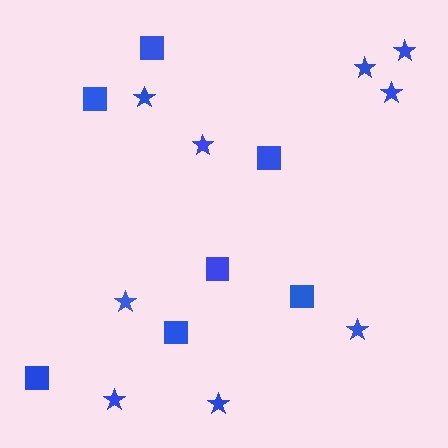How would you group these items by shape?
There are 2 groups: one group of squares (7) and one group of stars (9).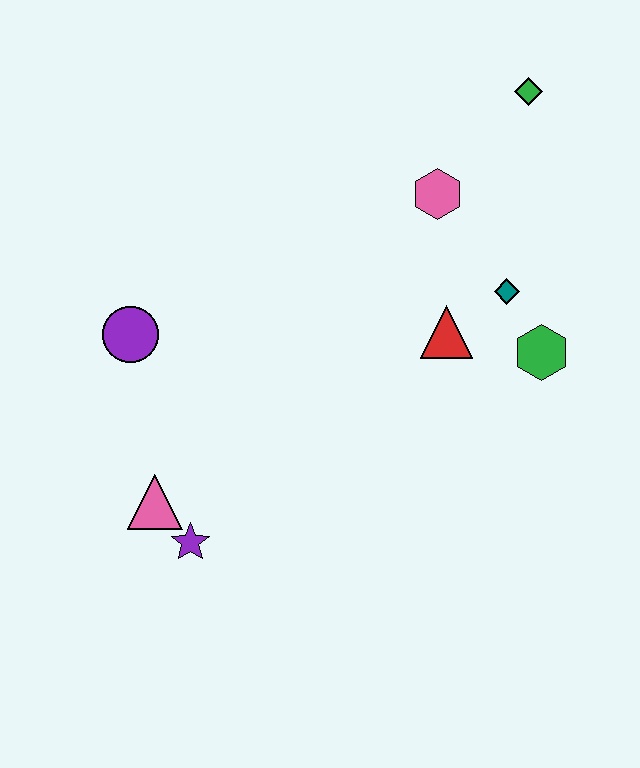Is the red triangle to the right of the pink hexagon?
Yes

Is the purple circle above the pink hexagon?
No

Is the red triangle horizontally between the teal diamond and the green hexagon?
No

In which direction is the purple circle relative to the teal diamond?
The purple circle is to the left of the teal diamond.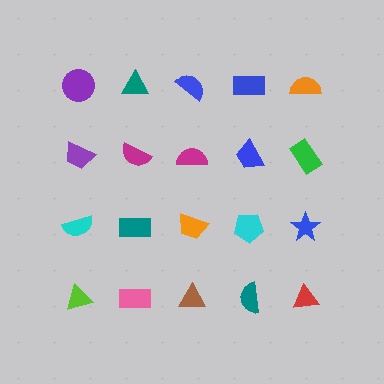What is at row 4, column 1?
A lime triangle.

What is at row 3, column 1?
A cyan semicircle.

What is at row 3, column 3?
An orange trapezoid.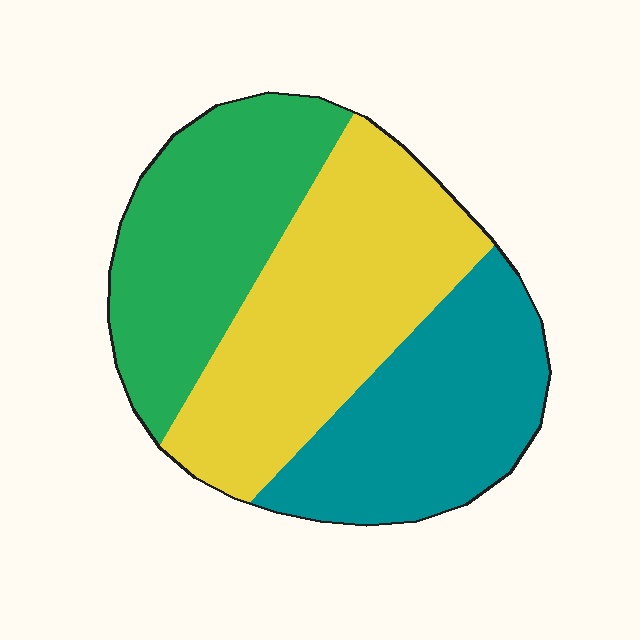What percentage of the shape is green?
Green takes up about one third (1/3) of the shape.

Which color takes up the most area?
Yellow, at roughly 40%.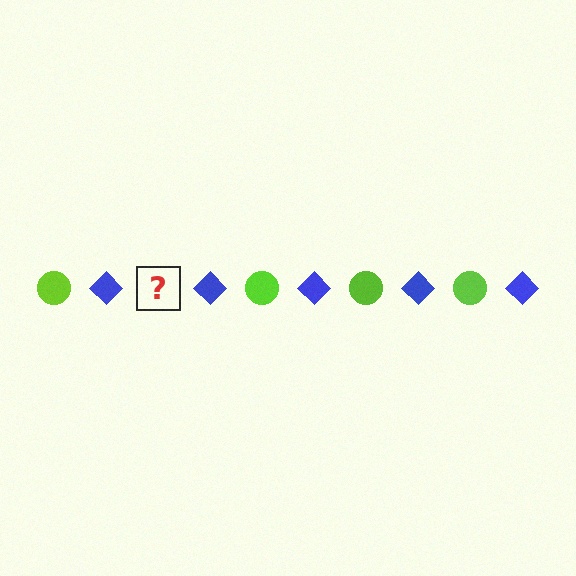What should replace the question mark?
The question mark should be replaced with a lime circle.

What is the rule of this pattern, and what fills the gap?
The rule is that the pattern alternates between lime circle and blue diamond. The gap should be filled with a lime circle.